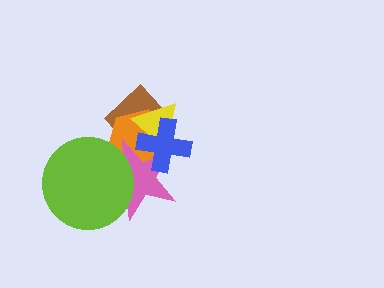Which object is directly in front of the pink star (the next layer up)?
The blue cross is directly in front of the pink star.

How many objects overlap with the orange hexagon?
5 objects overlap with the orange hexagon.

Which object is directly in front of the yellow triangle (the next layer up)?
The pink star is directly in front of the yellow triangle.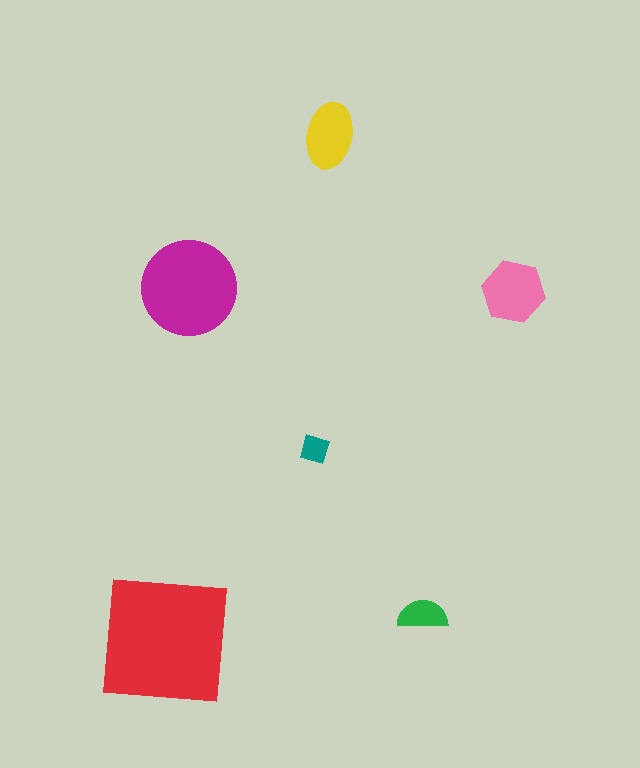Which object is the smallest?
The teal diamond.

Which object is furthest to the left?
The red square is leftmost.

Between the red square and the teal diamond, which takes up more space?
The red square.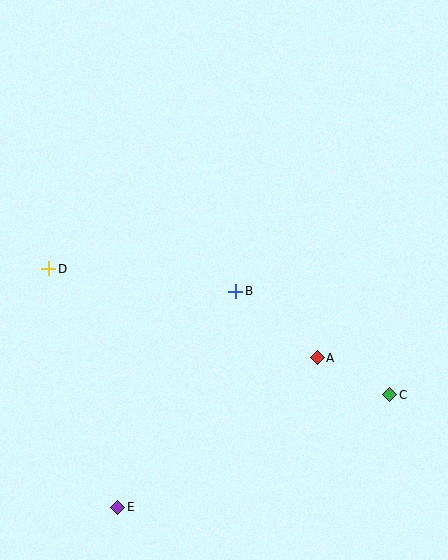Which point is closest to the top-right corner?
Point B is closest to the top-right corner.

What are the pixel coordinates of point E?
Point E is at (118, 507).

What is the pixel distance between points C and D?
The distance between C and D is 364 pixels.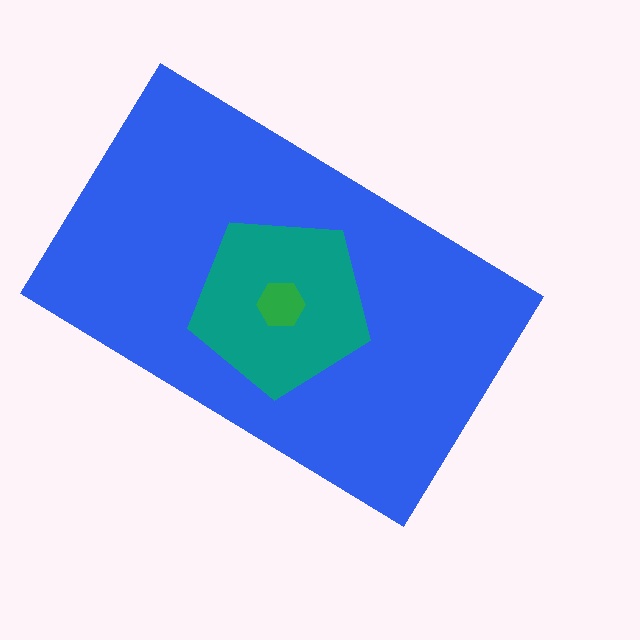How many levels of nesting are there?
3.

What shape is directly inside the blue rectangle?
The teal pentagon.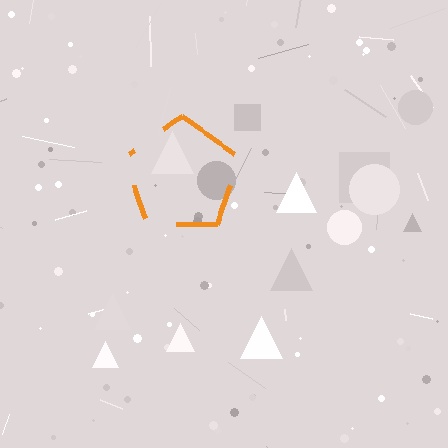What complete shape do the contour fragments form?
The contour fragments form a pentagon.